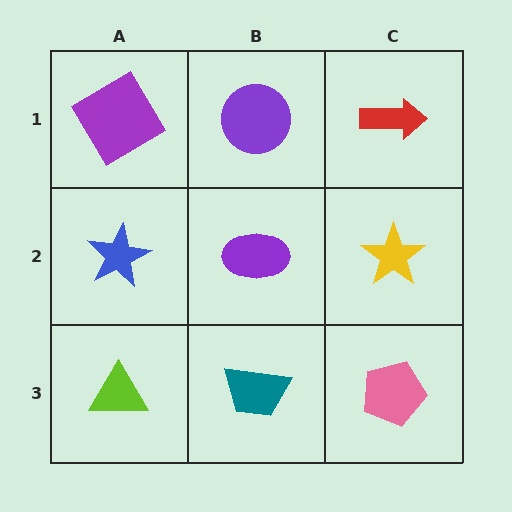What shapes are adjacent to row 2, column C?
A red arrow (row 1, column C), a pink pentagon (row 3, column C), a purple ellipse (row 2, column B).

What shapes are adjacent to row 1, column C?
A yellow star (row 2, column C), a purple circle (row 1, column B).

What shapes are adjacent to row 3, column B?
A purple ellipse (row 2, column B), a lime triangle (row 3, column A), a pink pentagon (row 3, column C).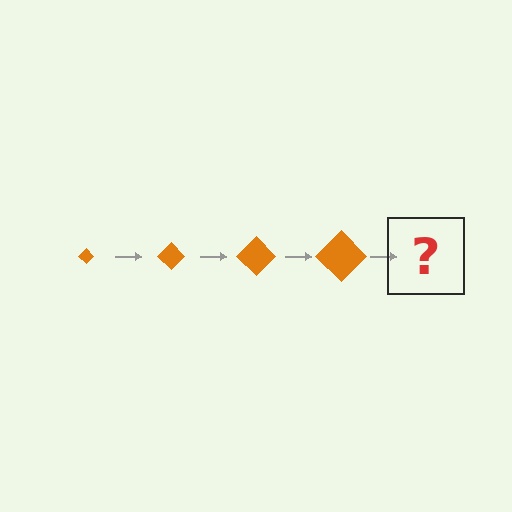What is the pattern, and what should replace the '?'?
The pattern is that the diamond gets progressively larger each step. The '?' should be an orange diamond, larger than the previous one.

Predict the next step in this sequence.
The next step is an orange diamond, larger than the previous one.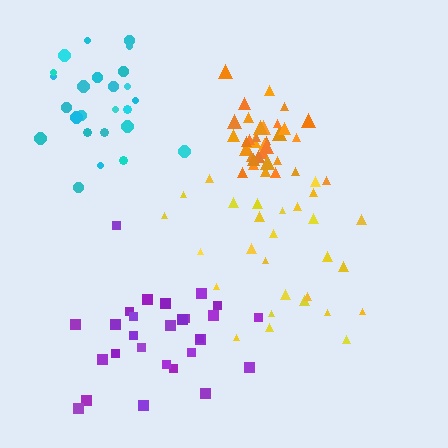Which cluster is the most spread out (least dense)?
Yellow.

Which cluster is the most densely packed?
Orange.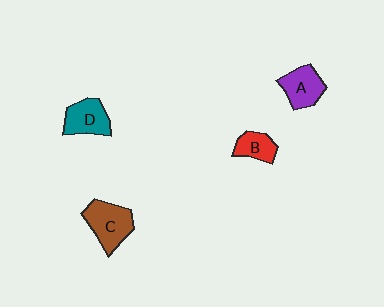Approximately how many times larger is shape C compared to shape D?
Approximately 1.2 times.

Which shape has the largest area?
Shape C (brown).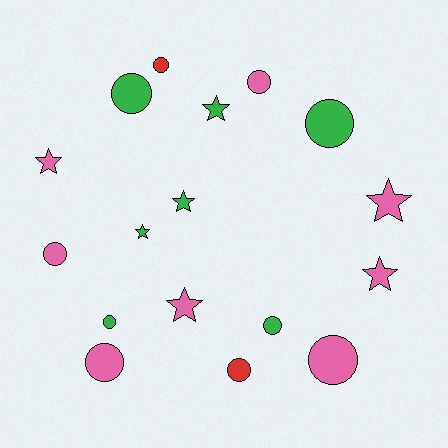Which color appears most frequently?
Pink, with 8 objects.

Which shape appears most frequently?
Circle, with 10 objects.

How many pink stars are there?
There are 4 pink stars.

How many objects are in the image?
There are 17 objects.